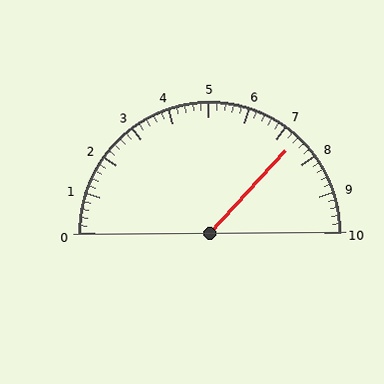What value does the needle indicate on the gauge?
The needle indicates approximately 7.4.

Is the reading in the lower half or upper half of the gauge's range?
The reading is in the upper half of the range (0 to 10).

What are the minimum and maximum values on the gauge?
The gauge ranges from 0 to 10.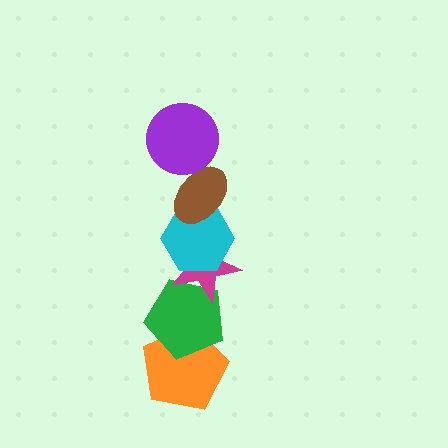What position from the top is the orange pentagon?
The orange pentagon is 6th from the top.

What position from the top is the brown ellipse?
The brown ellipse is 2nd from the top.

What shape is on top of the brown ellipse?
The purple circle is on top of the brown ellipse.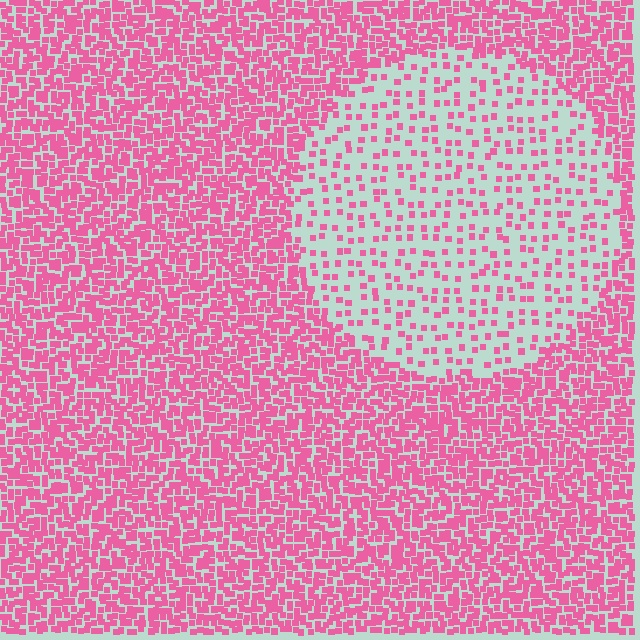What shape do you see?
I see a circle.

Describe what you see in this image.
The image contains small pink elements arranged at two different densities. A circle-shaped region is visible where the elements are less densely packed than the surrounding area.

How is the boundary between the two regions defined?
The boundary is defined by a change in element density (approximately 3.1x ratio). All elements are the same color, size, and shape.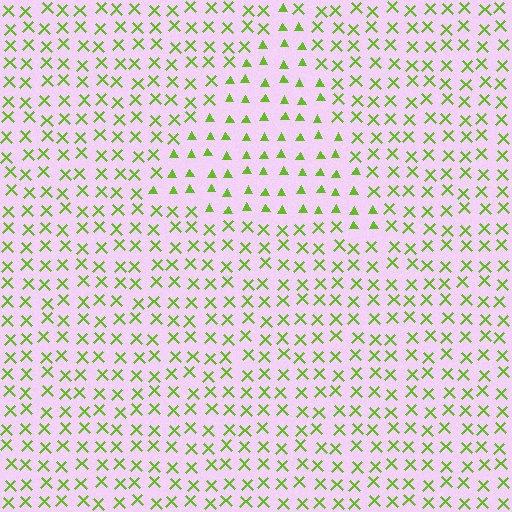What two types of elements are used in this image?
The image uses triangles inside the triangle region and X marks outside it.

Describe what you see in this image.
The image is filled with small lime elements arranged in a uniform grid. A triangle-shaped region contains triangles, while the surrounding area contains X marks. The boundary is defined purely by the change in element shape.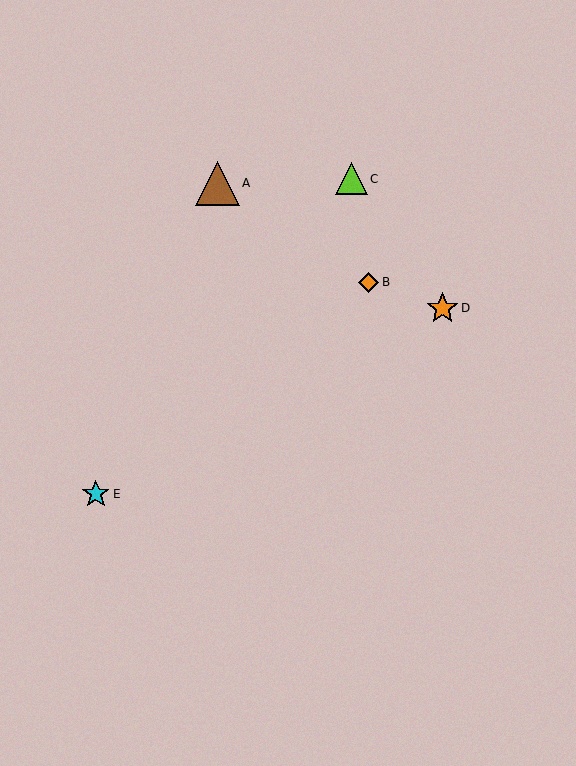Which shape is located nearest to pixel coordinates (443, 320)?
The orange star (labeled D) at (443, 308) is nearest to that location.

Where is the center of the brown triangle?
The center of the brown triangle is at (218, 183).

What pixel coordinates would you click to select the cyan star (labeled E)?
Click at (96, 494) to select the cyan star E.